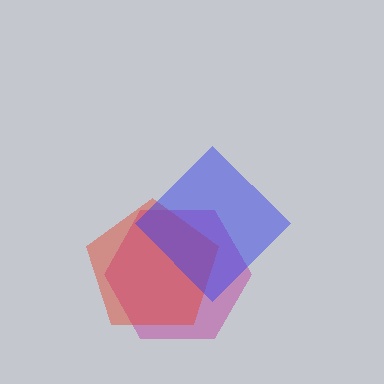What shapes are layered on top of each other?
The layered shapes are: a magenta hexagon, a red pentagon, a blue diamond.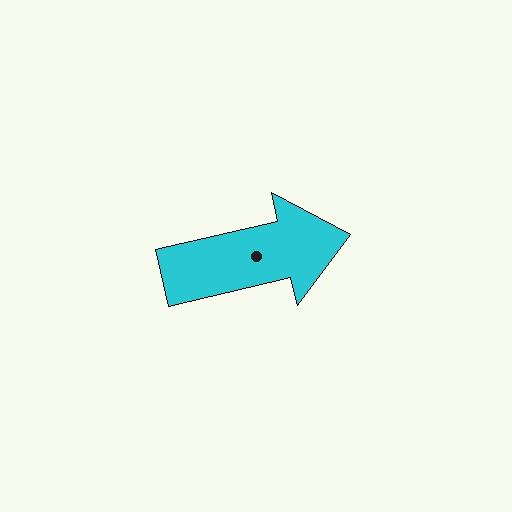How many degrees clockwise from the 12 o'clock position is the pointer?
Approximately 77 degrees.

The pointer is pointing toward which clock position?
Roughly 3 o'clock.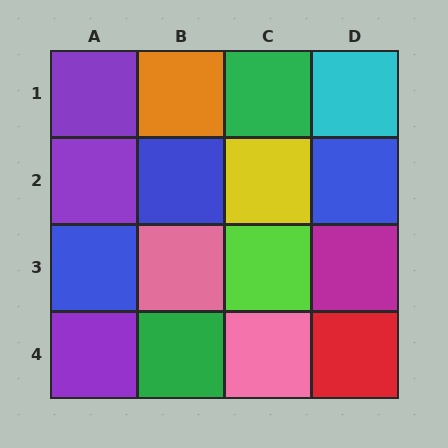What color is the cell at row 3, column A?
Blue.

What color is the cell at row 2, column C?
Yellow.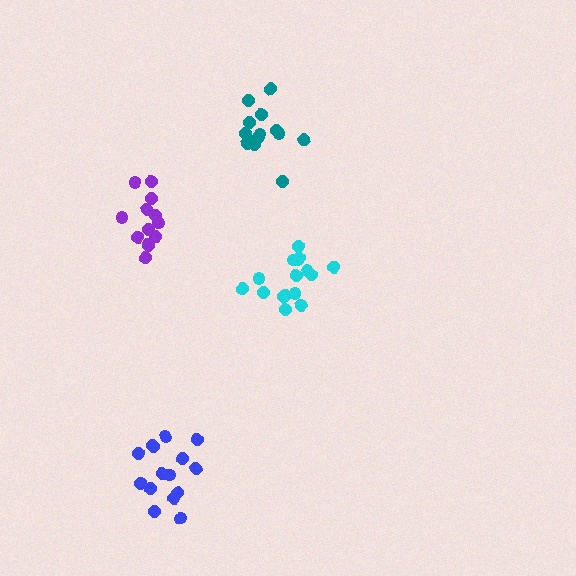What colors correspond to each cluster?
The clusters are colored: teal, purple, cyan, blue.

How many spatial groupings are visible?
There are 4 spatial groupings.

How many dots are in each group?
Group 1: 14 dots, Group 2: 13 dots, Group 3: 16 dots, Group 4: 15 dots (58 total).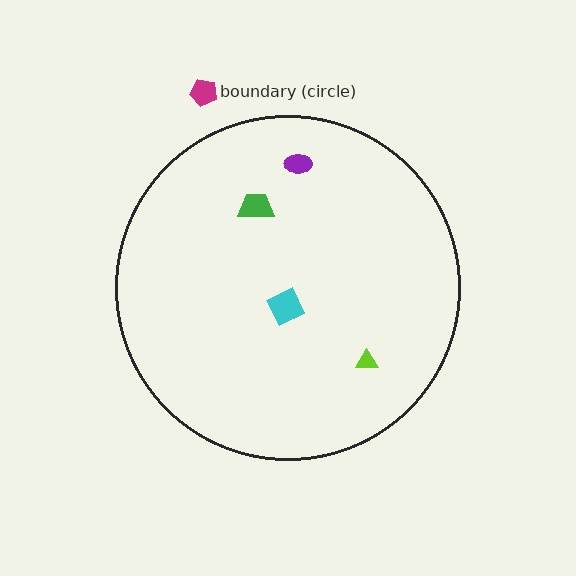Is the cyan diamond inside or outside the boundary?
Inside.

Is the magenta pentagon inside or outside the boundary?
Outside.